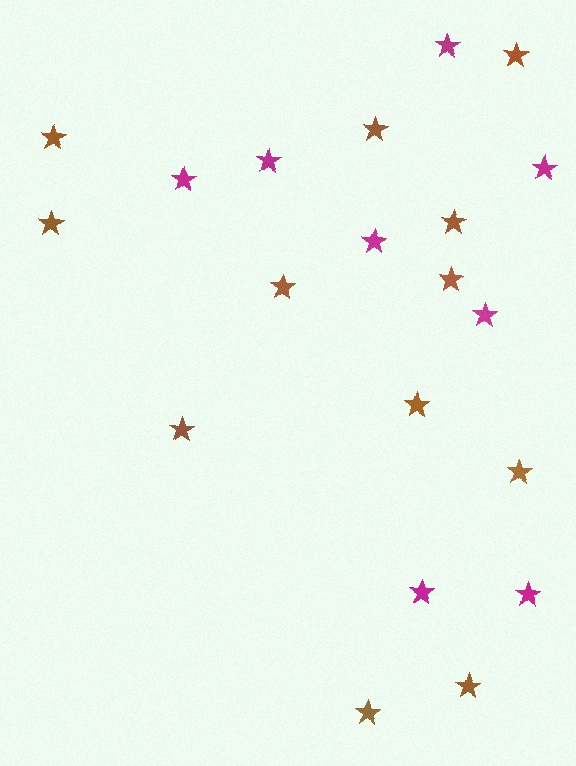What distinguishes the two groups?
There are 2 groups: one group of brown stars (12) and one group of magenta stars (8).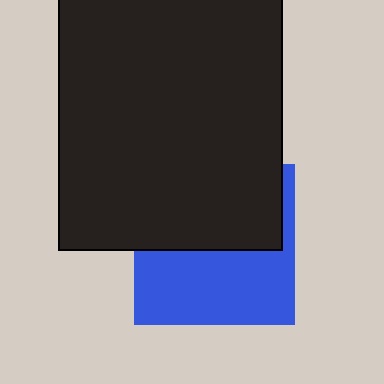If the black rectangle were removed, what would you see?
You would see the complete blue square.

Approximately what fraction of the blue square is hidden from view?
Roughly 50% of the blue square is hidden behind the black rectangle.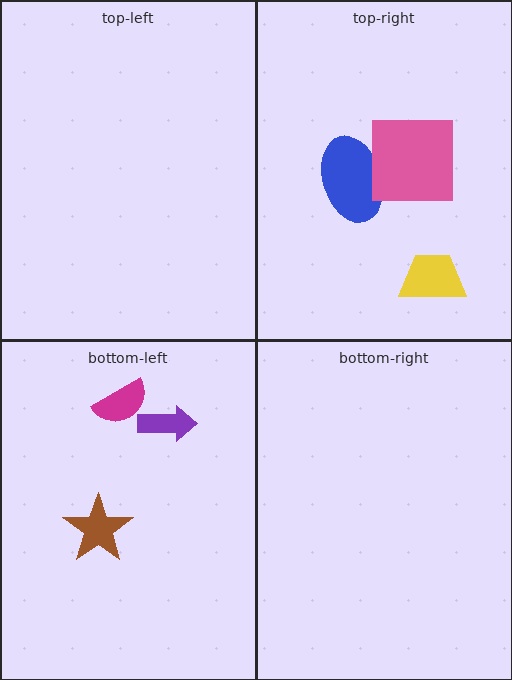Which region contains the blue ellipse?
The top-right region.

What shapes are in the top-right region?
The blue ellipse, the yellow trapezoid, the pink square.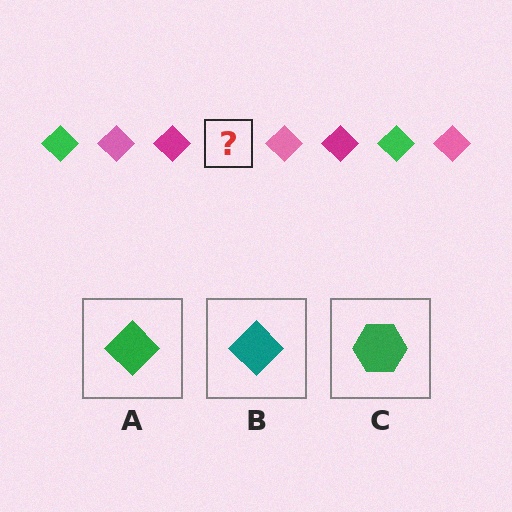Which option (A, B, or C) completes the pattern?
A.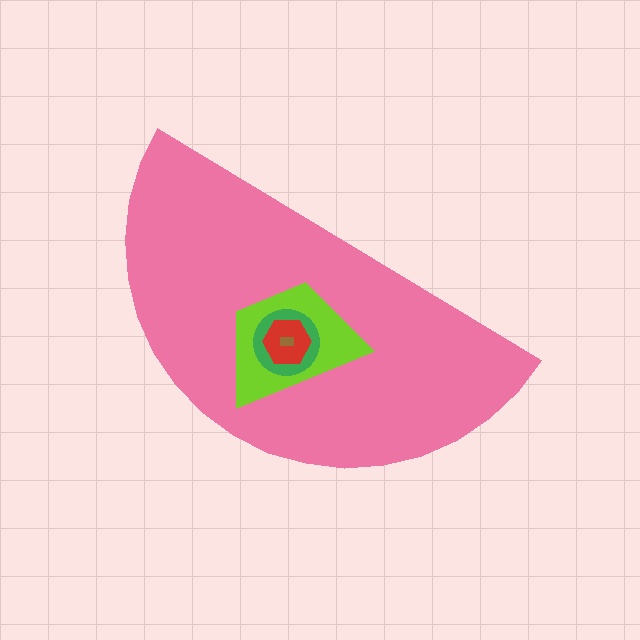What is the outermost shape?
The pink semicircle.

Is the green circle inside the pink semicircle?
Yes.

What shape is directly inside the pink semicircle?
The lime trapezoid.